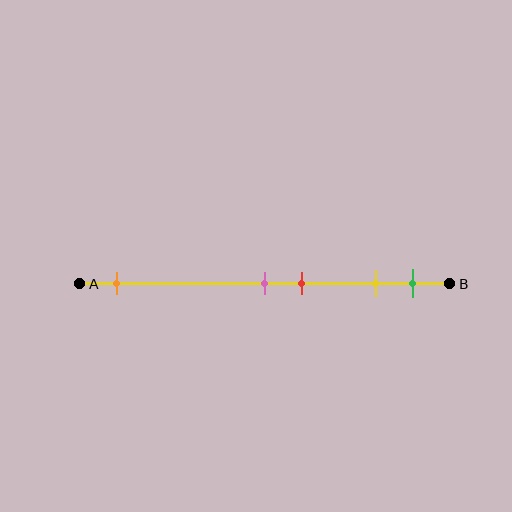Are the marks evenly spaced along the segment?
No, the marks are not evenly spaced.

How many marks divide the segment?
There are 5 marks dividing the segment.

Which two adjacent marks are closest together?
The pink and red marks are the closest adjacent pair.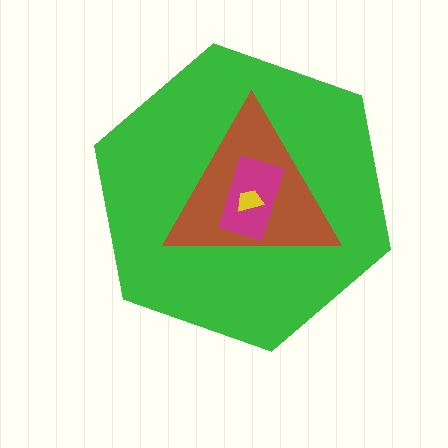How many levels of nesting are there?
4.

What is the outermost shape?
The green hexagon.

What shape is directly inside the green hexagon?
The brown triangle.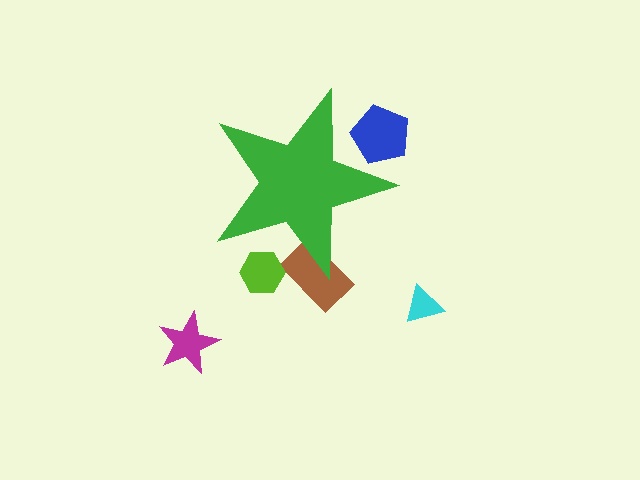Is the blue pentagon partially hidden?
Yes, the blue pentagon is partially hidden behind the green star.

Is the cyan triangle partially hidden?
No, the cyan triangle is fully visible.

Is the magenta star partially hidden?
No, the magenta star is fully visible.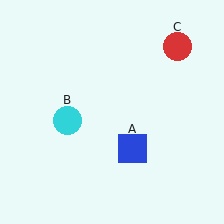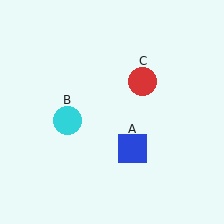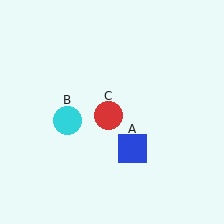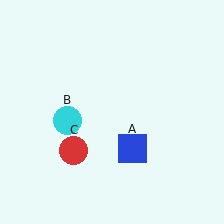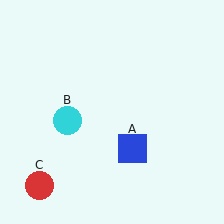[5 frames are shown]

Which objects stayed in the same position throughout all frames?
Blue square (object A) and cyan circle (object B) remained stationary.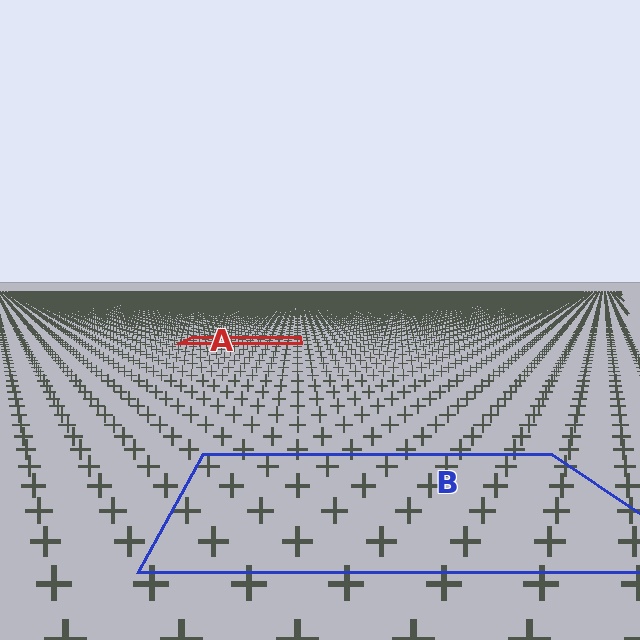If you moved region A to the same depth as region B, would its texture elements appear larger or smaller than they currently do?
They would appear larger. At a closer depth, the same texture elements are projected at a bigger on-screen size.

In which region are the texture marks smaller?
The texture marks are smaller in region A, because it is farther away.